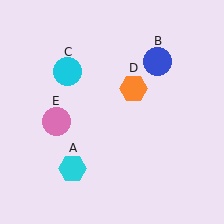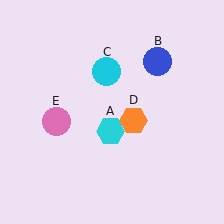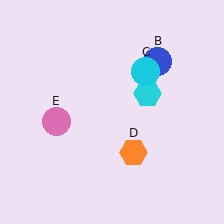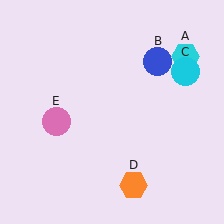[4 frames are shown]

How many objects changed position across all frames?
3 objects changed position: cyan hexagon (object A), cyan circle (object C), orange hexagon (object D).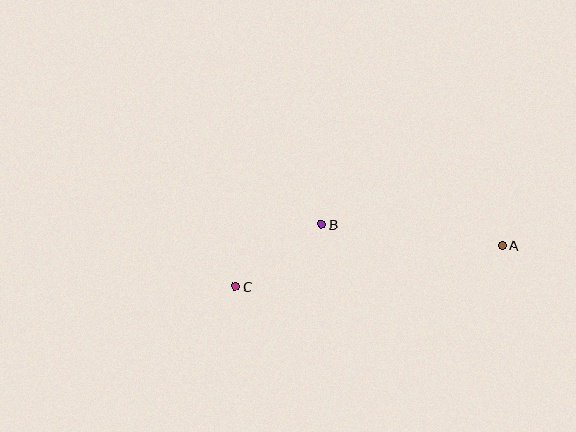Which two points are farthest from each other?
Points A and C are farthest from each other.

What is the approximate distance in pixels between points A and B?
The distance between A and B is approximately 182 pixels.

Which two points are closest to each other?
Points B and C are closest to each other.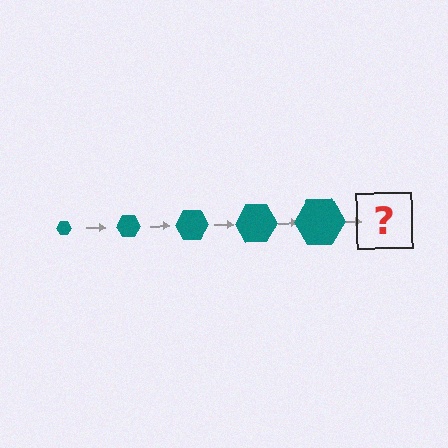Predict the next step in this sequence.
The next step is a teal hexagon, larger than the previous one.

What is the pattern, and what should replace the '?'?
The pattern is that the hexagon gets progressively larger each step. The '?' should be a teal hexagon, larger than the previous one.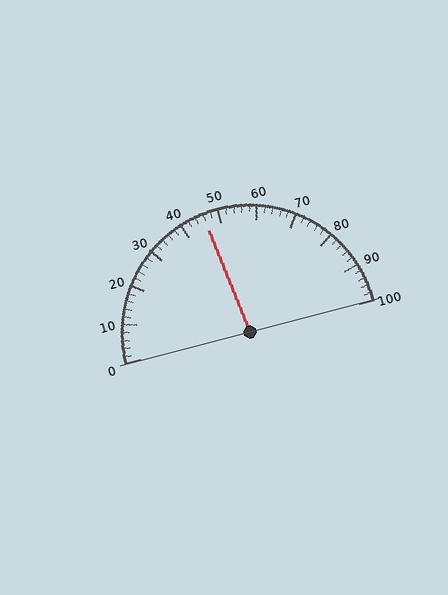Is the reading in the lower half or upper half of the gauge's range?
The reading is in the lower half of the range (0 to 100).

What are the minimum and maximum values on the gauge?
The gauge ranges from 0 to 100.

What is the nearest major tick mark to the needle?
The nearest major tick mark is 50.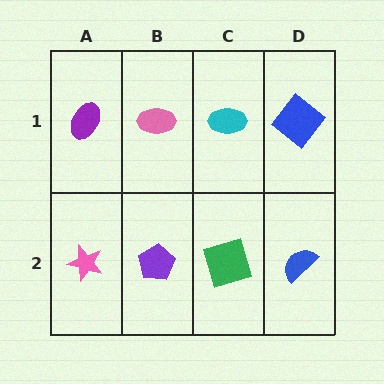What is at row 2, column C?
A green square.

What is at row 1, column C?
A cyan ellipse.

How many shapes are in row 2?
4 shapes.